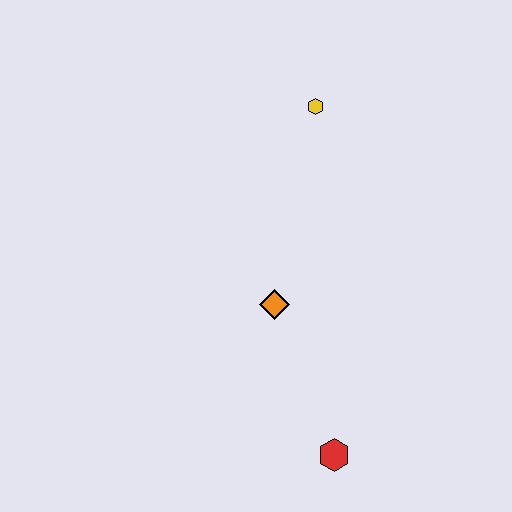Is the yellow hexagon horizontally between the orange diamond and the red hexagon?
Yes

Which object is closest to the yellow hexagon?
The orange diamond is closest to the yellow hexagon.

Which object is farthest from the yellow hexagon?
The red hexagon is farthest from the yellow hexagon.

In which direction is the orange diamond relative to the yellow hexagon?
The orange diamond is below the yellow hexagon.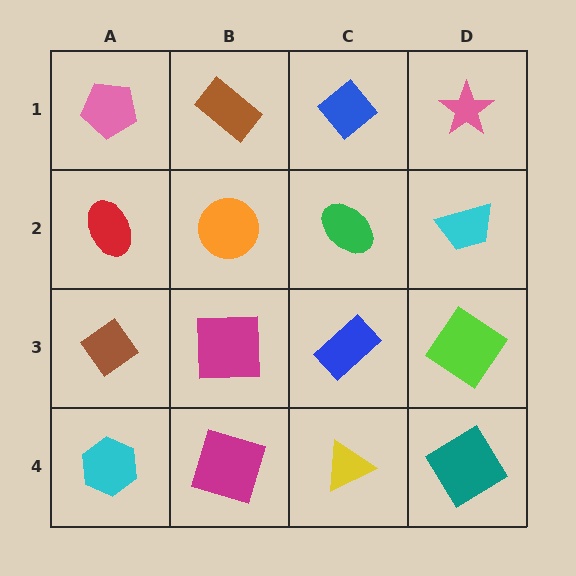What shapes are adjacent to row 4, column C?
A blue rectangle (row 3, column C), a magenta square (row 4, column B), a teal diamond (row 4, column D).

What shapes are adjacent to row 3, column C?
A green ellipse (row 2, column C), a yellow triangle (row 4, column C), a magenta square (row 3, column B), a lime diamond (row 3, column D).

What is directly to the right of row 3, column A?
A magenta square.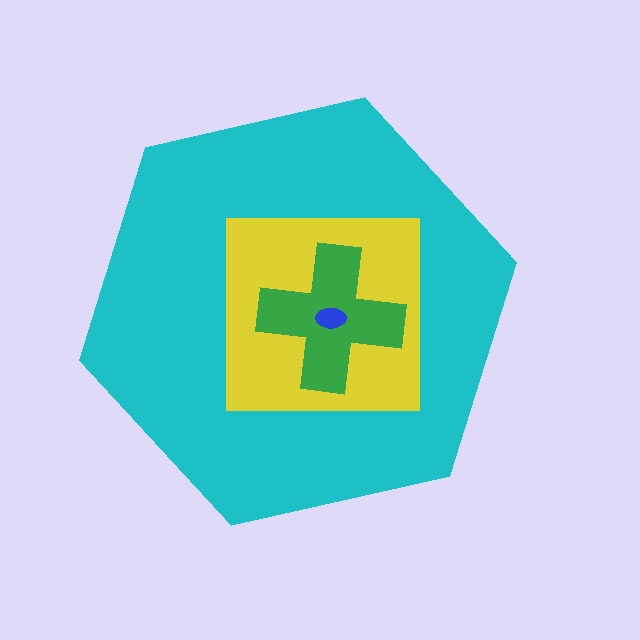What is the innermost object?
The blue ellipse.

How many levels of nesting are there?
4.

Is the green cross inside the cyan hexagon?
Yes.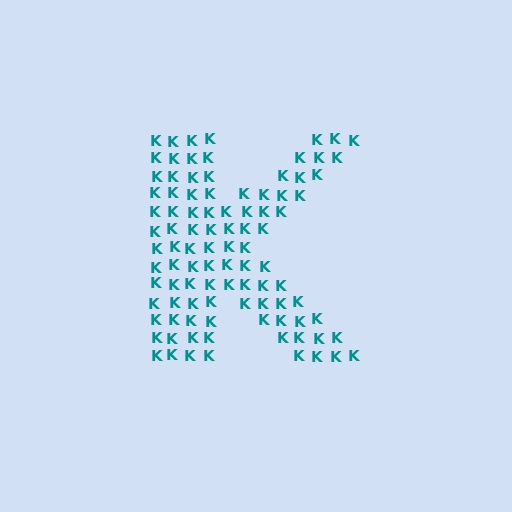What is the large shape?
The large shape is the letter K.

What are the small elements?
The small elements are letter K's.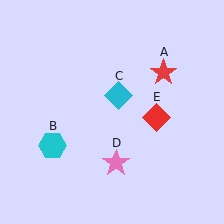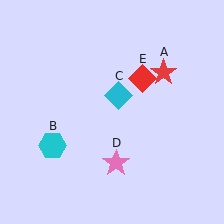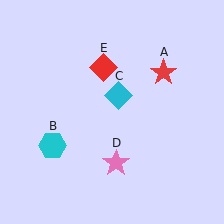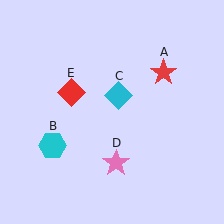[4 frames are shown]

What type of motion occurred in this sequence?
The red diamond (object E) rotated counterclockwise around the center of the scene.